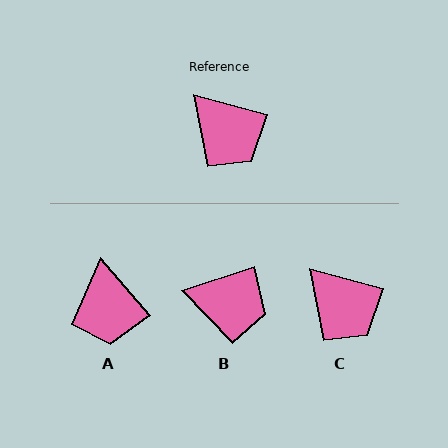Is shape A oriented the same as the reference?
No, it is off by about 35 degrees.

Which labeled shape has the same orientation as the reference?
C.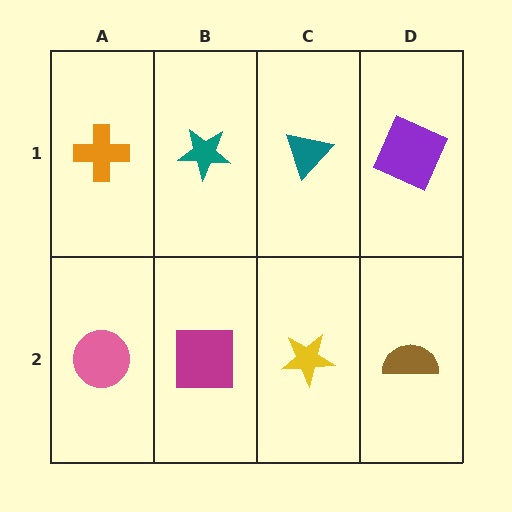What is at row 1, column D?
A purple square.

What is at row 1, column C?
A teal triangle.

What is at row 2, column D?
A brown semicircle.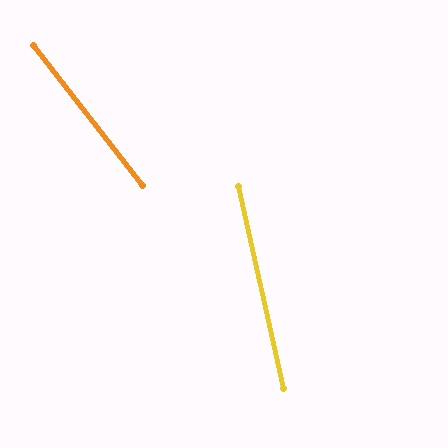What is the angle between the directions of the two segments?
Approximately 26 degrees.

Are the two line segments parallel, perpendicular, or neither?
Neither parallel nor perpendicular — they differ by about 26°.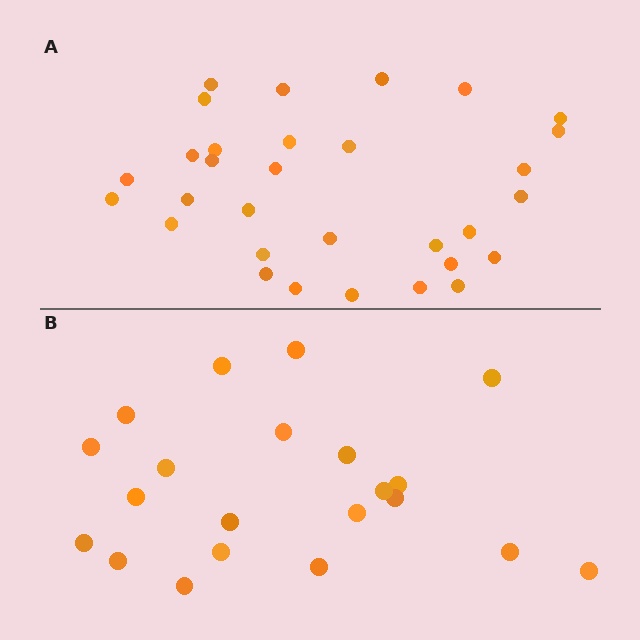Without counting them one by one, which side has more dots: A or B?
Region A (the top region) has more dots.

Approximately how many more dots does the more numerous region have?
Region A has roughly 10 or so more dots than region B.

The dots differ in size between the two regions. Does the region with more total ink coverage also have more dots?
No. Region B has more total ink coverage because its dots are larger, but region A actually contains more individual dots. Total area can be misleading — the number of items is what matters here.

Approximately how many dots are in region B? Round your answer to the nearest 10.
About 20 dots. (The exact count is 21, which rounds to 20.)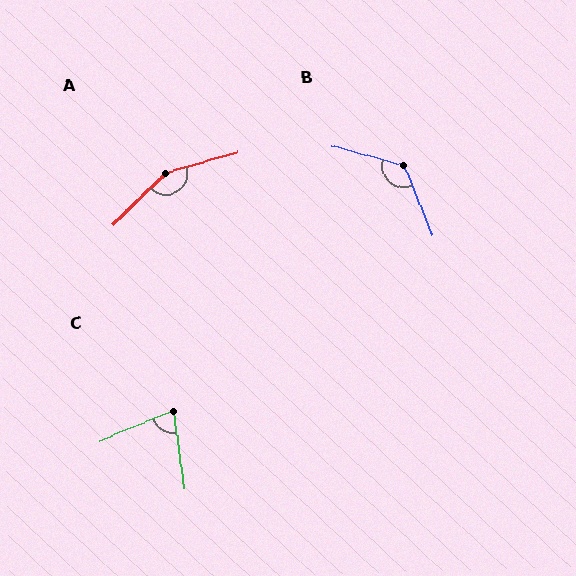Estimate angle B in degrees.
Approximately 127 degrees.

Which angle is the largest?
A, at approximately 152 degrees.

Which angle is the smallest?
C, at approximately 75 degrees.